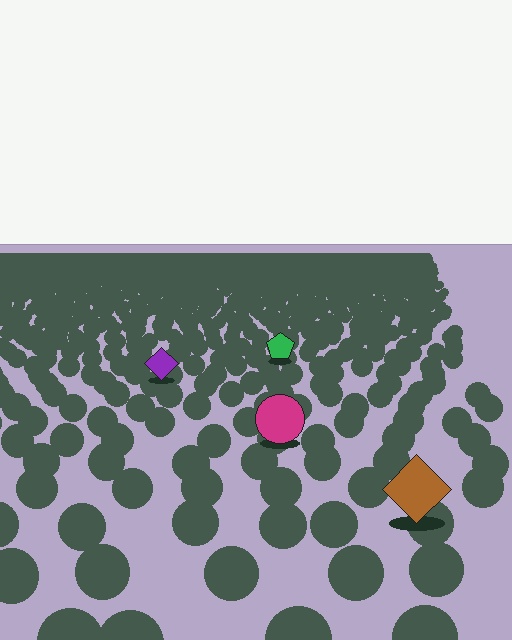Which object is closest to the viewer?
The brown diamond is closest. The texture marks near it are larger and more spread out.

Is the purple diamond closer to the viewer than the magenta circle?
No. The magenta circle is closer — you can tell from the texture gradient: the ground texture is coarser near it.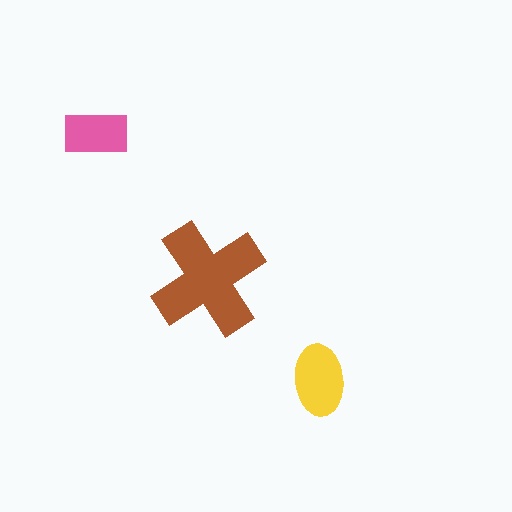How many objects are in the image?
There are 3 objects in the image.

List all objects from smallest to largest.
The pink rectangle, the yellow ellipse, the brown cross.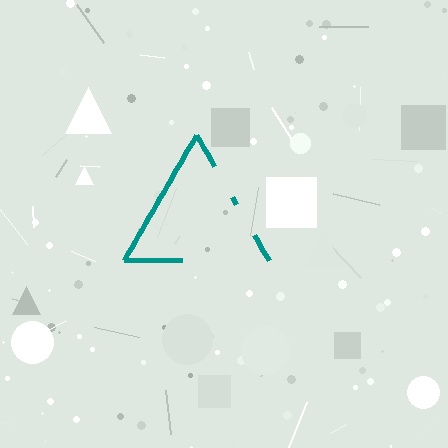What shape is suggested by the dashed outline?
The dashed outline suggests a triangle.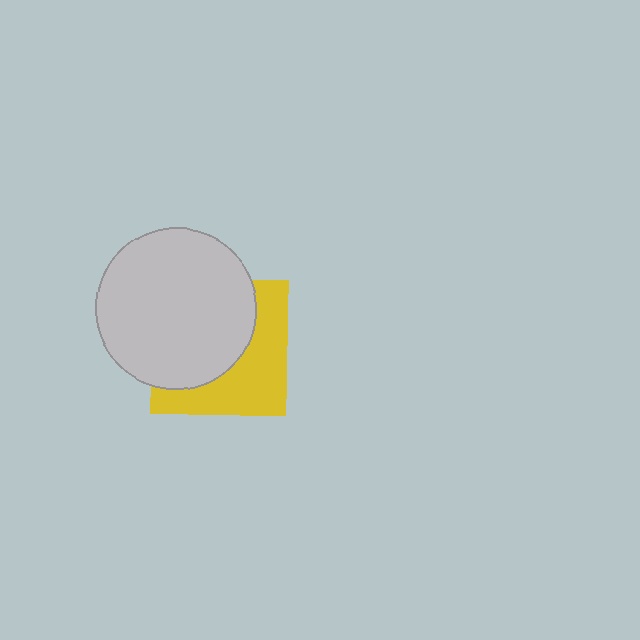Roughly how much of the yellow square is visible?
A small part of it is visible (roughly 45%).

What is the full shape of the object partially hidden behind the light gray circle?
The partially hidden object is a yellow square.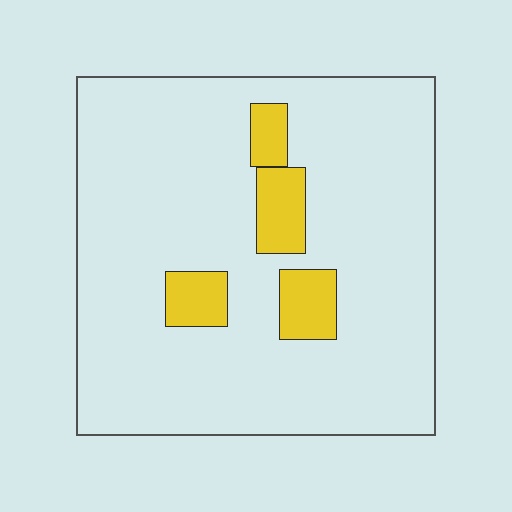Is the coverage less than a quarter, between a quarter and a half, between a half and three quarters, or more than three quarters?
Less than a quarter.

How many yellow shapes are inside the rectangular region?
4.